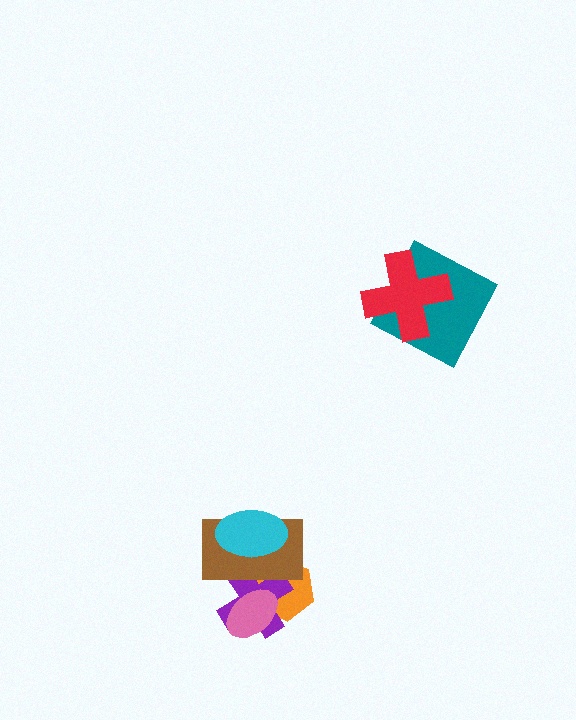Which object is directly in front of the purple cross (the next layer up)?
The pink ellipse is directly in front of the purple cross.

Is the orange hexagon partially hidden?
Yes, it is partially covered by another shape.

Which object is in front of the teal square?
The red cross is in front of the teal square.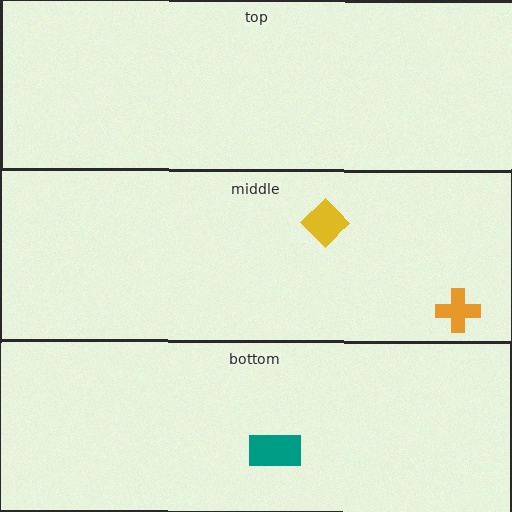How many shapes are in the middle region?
2.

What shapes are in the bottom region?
The teal rectangle.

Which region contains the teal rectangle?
The bottom region.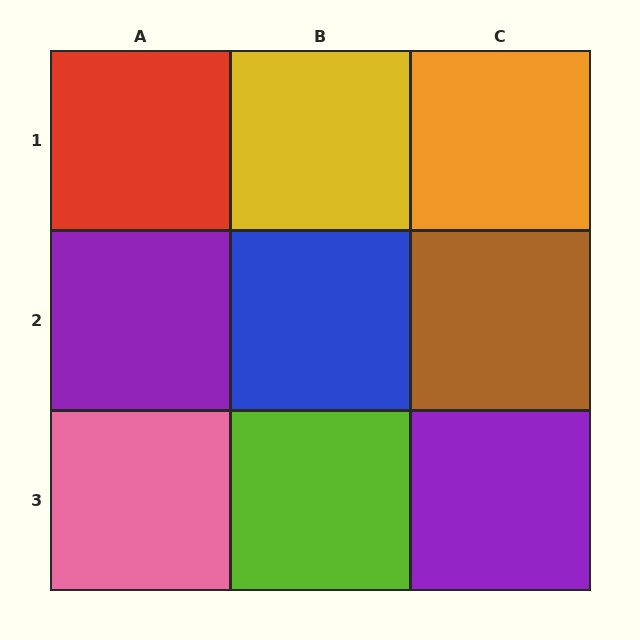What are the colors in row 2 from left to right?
Purple, blue, brown.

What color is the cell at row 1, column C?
Orange.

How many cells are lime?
1 cell is lime.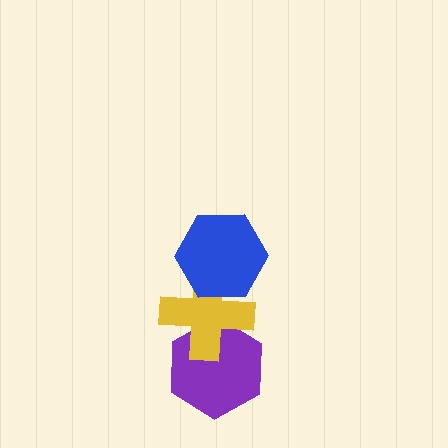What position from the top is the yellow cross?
The yellow cross is 2nd from the top.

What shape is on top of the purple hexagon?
The yellow cross is on top of the purple hexagon.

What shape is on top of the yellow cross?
The blue hexagon is on top of the yellow cross.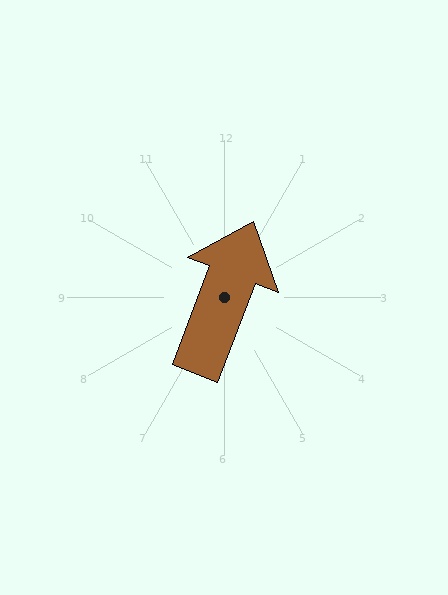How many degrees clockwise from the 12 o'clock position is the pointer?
Approximately 21 degrees.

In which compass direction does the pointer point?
North.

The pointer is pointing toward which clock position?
Roughly 1 o'clock.